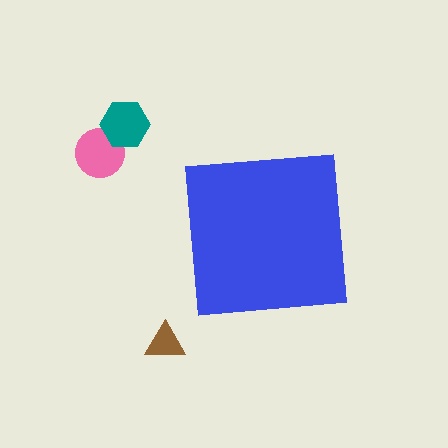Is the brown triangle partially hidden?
No, the brown triangle is fully visible.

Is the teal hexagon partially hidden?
No, the teal hexagon is fully visible.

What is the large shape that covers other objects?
A blue square.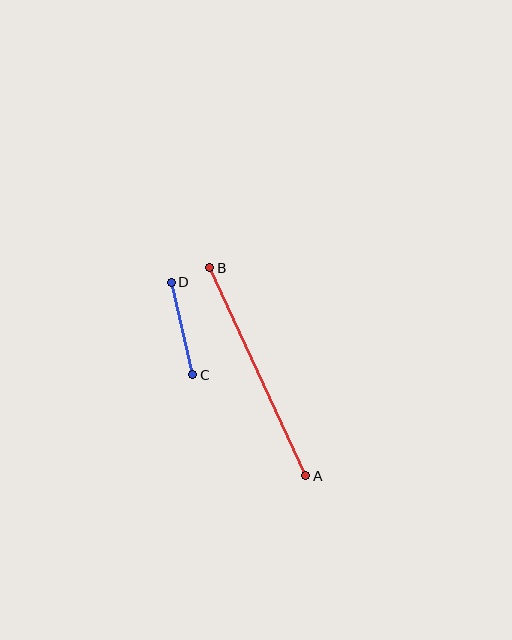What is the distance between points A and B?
The distance is approximately 229 pixels.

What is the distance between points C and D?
The distance is approximately 95 pixels.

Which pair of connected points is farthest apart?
Points A and B are farthest apart.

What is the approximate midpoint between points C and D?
The midpoint is at approximately (182, 328) pixels.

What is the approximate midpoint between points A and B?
The midpoint is at approximately (258, 372) pixels.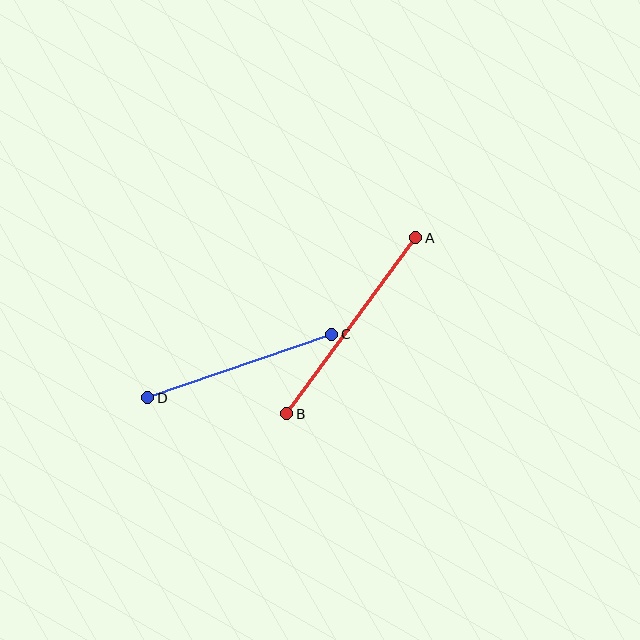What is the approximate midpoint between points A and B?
The midpoint is at approximately (351, 326) pixels.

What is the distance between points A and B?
The distance is approximately 218 pixels.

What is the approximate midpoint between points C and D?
The midpoint is at approximately (240, 366) pixels.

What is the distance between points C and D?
The distance is approximately 194 pixels.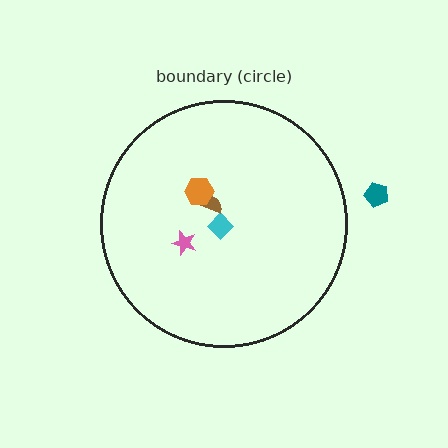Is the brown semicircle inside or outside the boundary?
Inside.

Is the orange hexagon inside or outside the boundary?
Inside.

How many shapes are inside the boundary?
4 inside, 1 outside.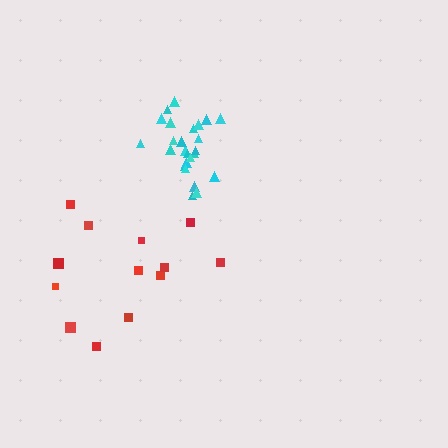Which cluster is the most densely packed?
Cyan.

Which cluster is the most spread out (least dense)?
Red.